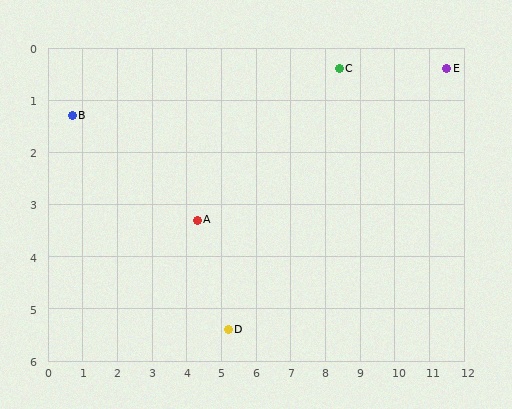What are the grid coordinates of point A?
Point A is at approximately (4.3, 3.3).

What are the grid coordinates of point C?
Point C is at approximately (8.4, 0.4).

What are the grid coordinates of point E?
Point E is at approximately (11.5, 0.4).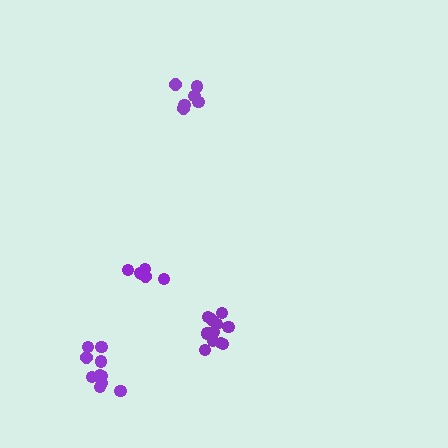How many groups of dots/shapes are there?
There are 4 groups.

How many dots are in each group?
Group 1: 6 dots, Group 2: 11 dots, Group 3: 11 dots, Group 4: 6 dots (34 total).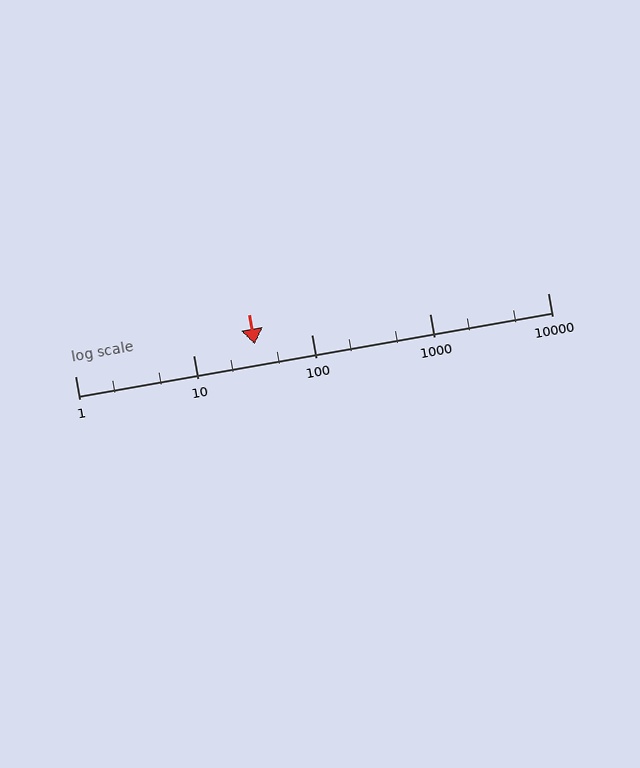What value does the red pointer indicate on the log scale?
The pointer indicates approximately 33.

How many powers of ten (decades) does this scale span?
The scale spans 4 decades, from 1 to 10000.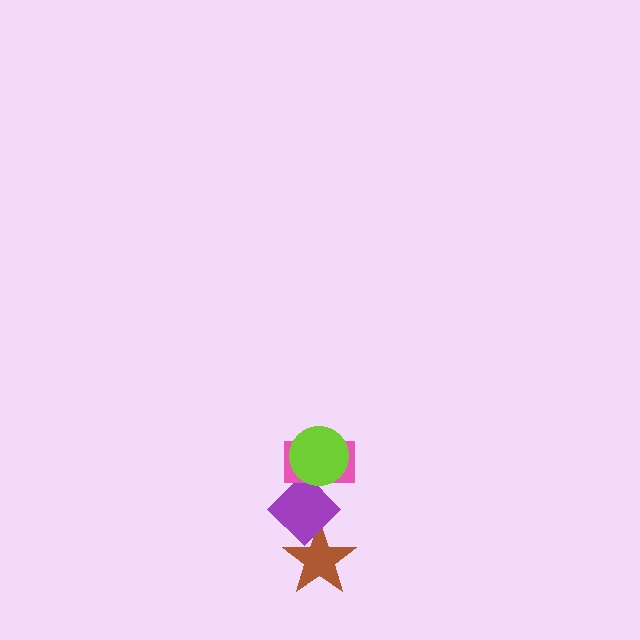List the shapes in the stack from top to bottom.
From top to bottom: the lime circle, the pink rectangle, the purple diamond, the brown star.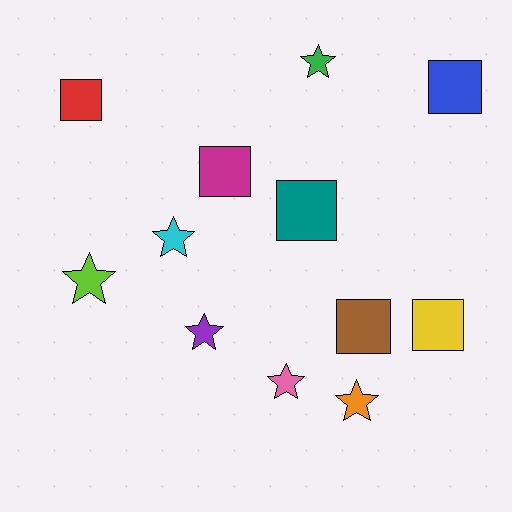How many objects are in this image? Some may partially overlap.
There are 12 objects.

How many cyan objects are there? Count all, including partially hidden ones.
There is 1 cyan object.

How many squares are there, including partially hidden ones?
There are 6 squares.